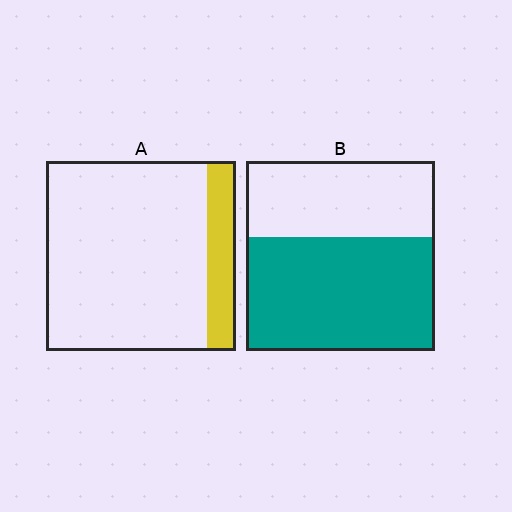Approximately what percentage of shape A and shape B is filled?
A is approximately 15% and B is approximately 60%.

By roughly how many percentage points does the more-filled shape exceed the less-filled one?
By roughly 45 percentage points (B over A).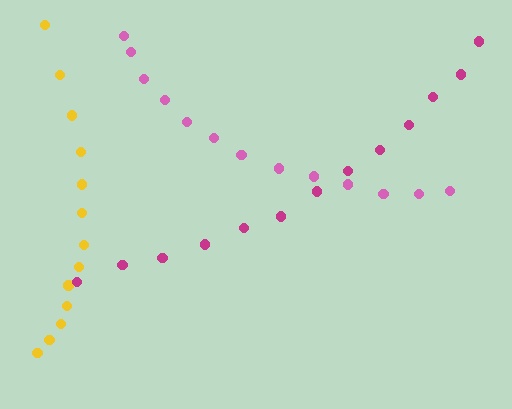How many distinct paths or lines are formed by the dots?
There are 3 distinct paths.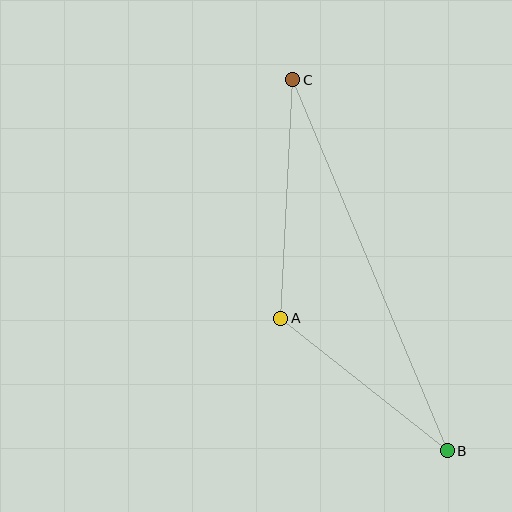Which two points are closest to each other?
Points A and B are closest to each other.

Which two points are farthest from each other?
Points B and C are farthest from each other.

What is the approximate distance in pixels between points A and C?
The distance between A and C is approximately 239 pixels.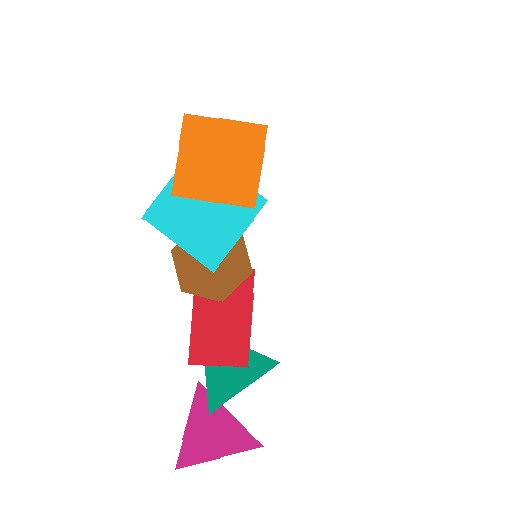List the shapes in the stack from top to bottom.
From top to bottom: the orange square, the cyan diamond, the brown hexagon, the red rectangle, the teal triangle, the magenta triangle.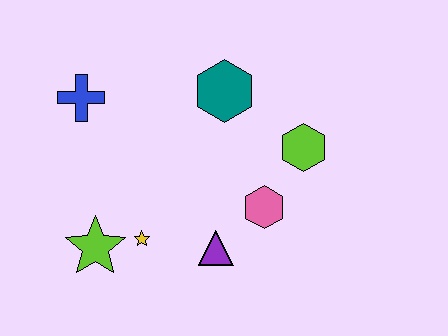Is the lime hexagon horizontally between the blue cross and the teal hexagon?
No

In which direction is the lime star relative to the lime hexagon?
The lime star is to the left of the lime hexagon.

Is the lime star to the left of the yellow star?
Yes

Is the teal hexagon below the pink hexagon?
No